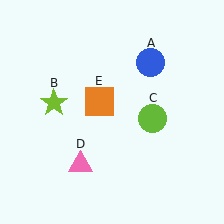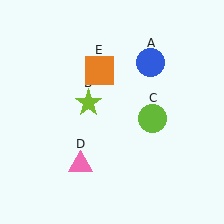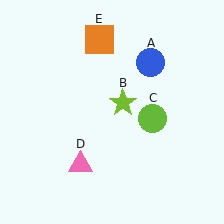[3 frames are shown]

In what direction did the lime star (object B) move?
The lime star (object B) moved right.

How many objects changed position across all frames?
2 objects changed position: lime star (object B), orange square (object E).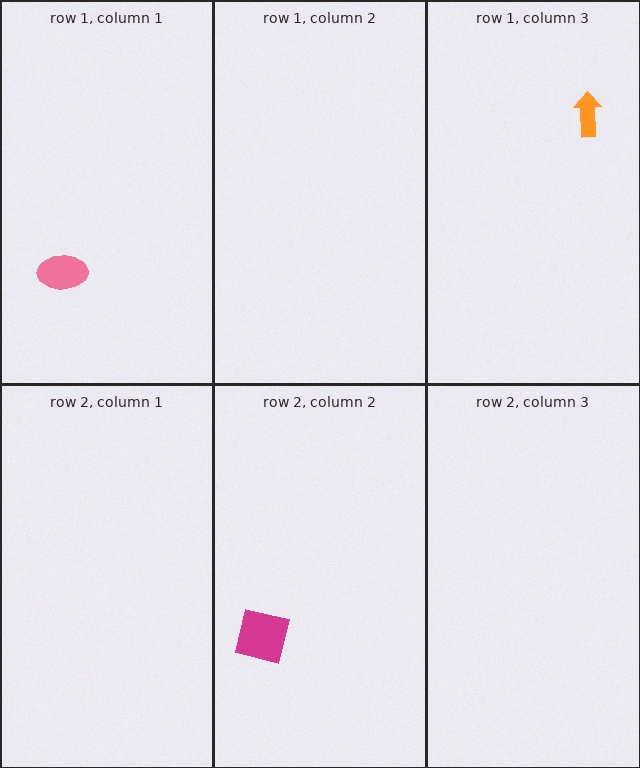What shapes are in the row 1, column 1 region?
The pink ellipse.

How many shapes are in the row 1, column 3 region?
1.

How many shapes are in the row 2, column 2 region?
1.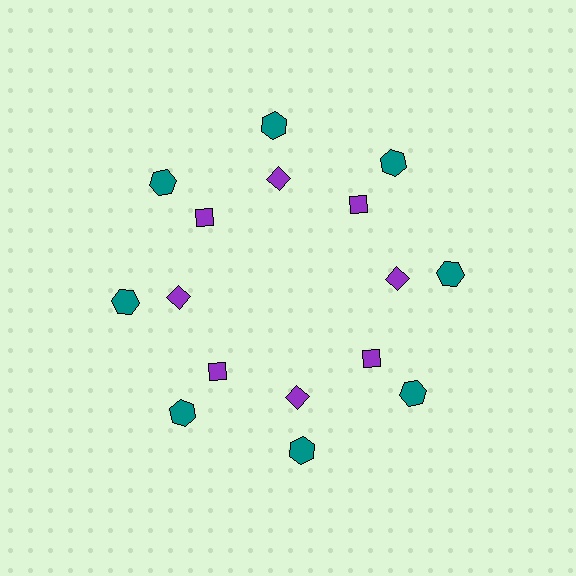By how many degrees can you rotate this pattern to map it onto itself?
The pattern maps onto itself every 45 degrees of rotation.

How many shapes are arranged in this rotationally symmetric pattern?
There are 16 shapes, arranged in 8 groups of 2.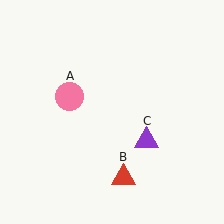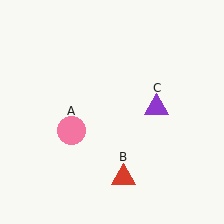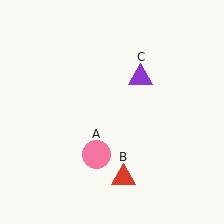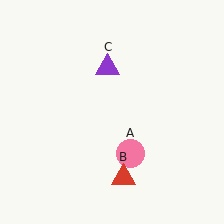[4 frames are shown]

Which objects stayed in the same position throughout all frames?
Red triangle (object B) remained stationary.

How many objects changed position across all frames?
2 objects changed position: pink circle (object A), purple triangle (object C).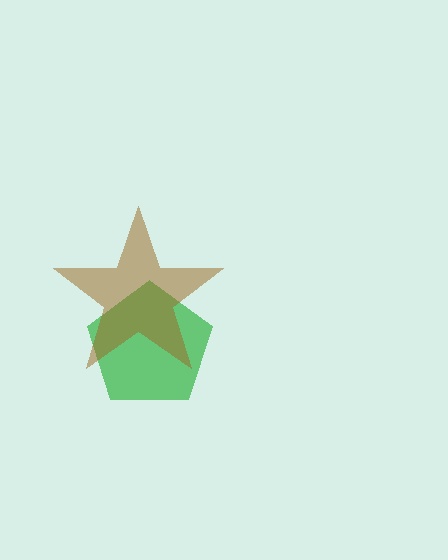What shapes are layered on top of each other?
The layered shapes are: a green pentagon, a brown star.